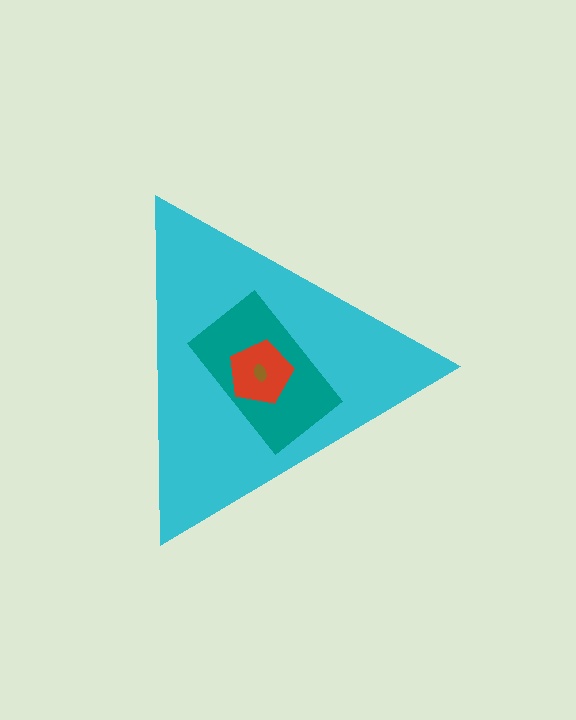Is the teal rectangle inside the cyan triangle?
Yes.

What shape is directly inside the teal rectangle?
The red pentagon.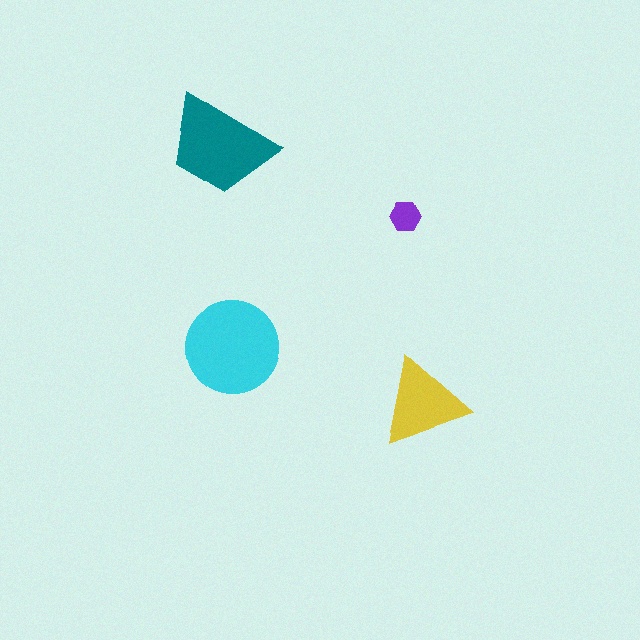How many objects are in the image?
There are 4 objects in the image.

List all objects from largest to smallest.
The cyan circle, the teal trapezoid, the yellow triangle, the purple hexagon.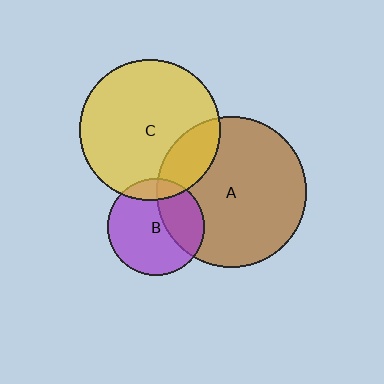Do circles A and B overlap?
Yes.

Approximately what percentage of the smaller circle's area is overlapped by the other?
Approximately 35%.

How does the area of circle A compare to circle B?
Approximately 2.4 times.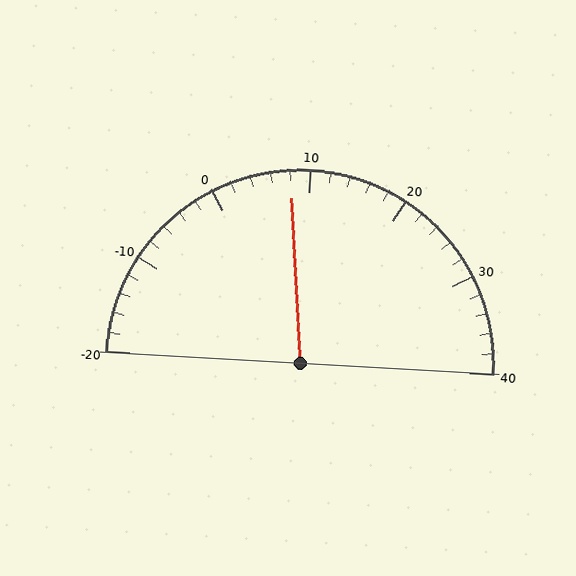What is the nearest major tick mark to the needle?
The nearest major tick mark is 10.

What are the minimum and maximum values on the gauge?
The gauge ranges from -20 to 40.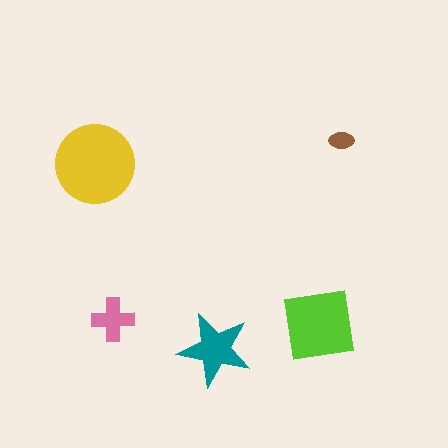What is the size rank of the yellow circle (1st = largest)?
1st.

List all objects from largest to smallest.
The yellow circle, the lime square, the teal star, the pink cross, the brown ellipse.